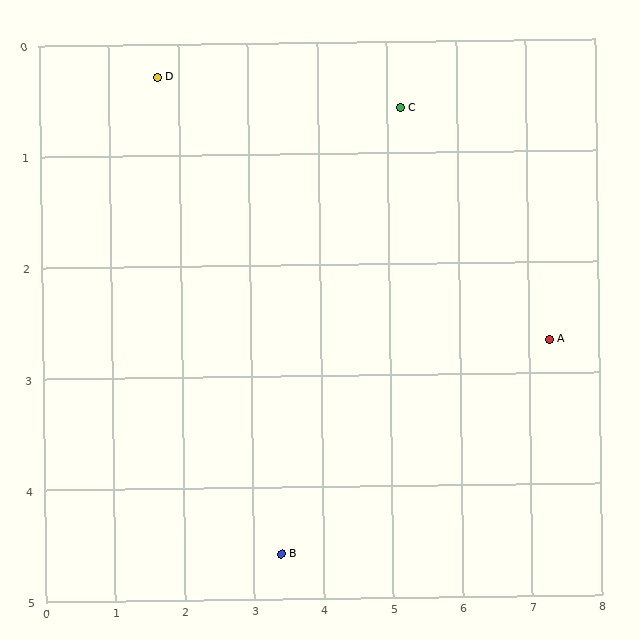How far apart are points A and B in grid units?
Points A and B are about 4.3 grid units apart.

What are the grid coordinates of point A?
Point A is at approximately (7.3, 2.7).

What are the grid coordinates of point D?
Point D is at approximately (1.7, 0.3).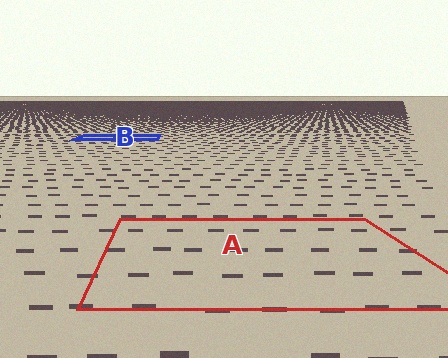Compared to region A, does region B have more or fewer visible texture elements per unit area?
Region B has more texture elements per unit area — they are packed more densely because it is farther away.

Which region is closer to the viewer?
Region A is closer. The texture elements there are larger and more spread out.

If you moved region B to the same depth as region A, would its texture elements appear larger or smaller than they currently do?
They would appear larger. At a closer depth, the same texture elements are projected at a bigger on-screen size.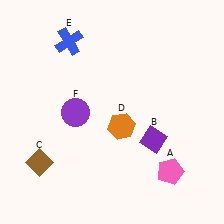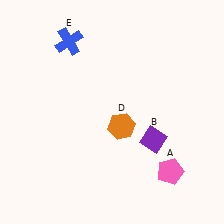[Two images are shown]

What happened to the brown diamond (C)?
The brown diamond (C) was removed in Image 2. It was in the bottom-left area of Image 1.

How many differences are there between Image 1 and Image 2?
There are 2 differences between the two images.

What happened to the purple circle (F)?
The purple circle (F) was removed in Image 2. It was in the bottom-left area of Image 1.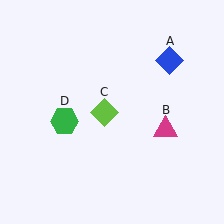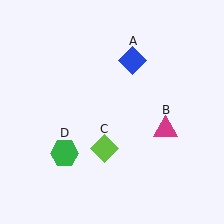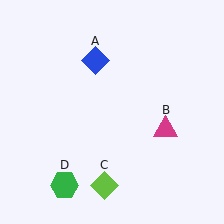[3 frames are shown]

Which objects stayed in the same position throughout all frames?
Magenta triangle (object B) remained stationary.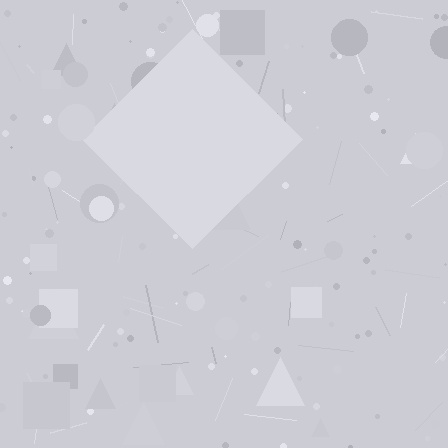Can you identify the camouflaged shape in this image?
The camouflaged shape is a diamond.